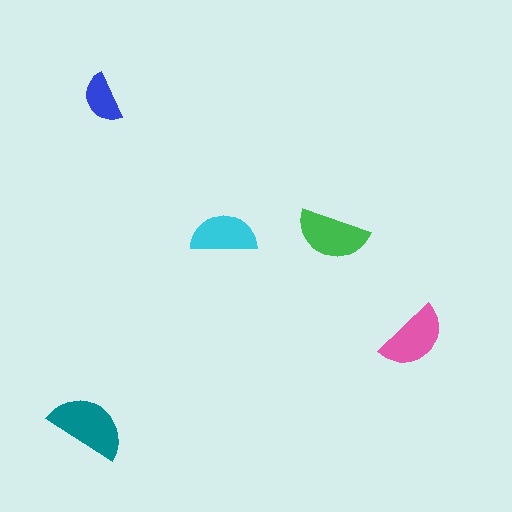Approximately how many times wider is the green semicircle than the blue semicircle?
About 1.5 times wider.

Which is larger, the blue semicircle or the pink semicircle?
The pink one.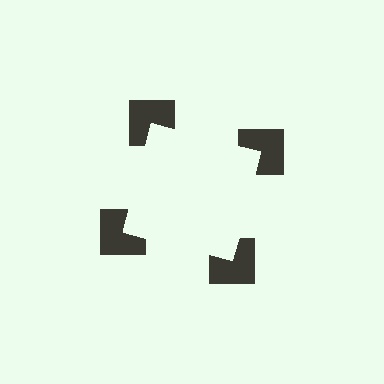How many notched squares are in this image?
There are 4 — one at each vertex of the illusory square.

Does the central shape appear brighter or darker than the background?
It typically appears slightly brighter than the background, even though no actual brightness change is drawn.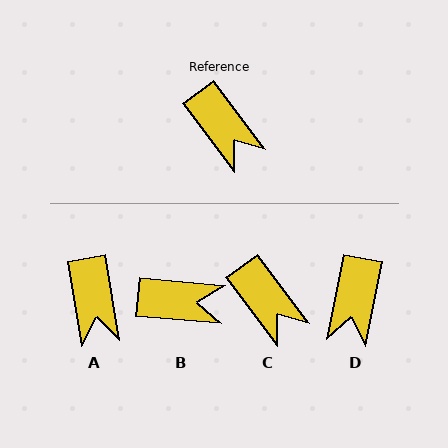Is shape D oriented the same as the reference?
No, it is off by about 48 degrees.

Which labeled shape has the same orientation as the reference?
C.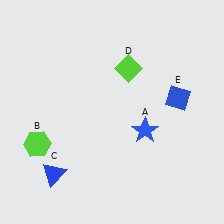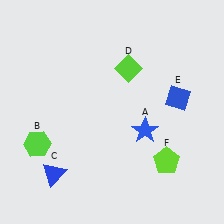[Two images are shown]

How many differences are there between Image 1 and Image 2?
There is 1 difference between the two images.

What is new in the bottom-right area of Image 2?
A lime pentagon (F) was added in the bottom-right area of Image 2.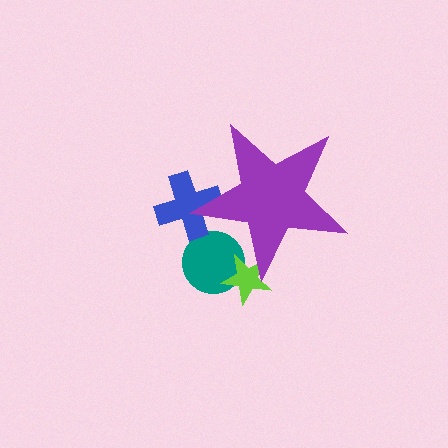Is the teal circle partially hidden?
Yes, the teal circle is partially hidden behind the purple star.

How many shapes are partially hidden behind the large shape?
3 shapes are partially hidden.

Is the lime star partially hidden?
Yes, the lime star is partially hidden behind the purple star.